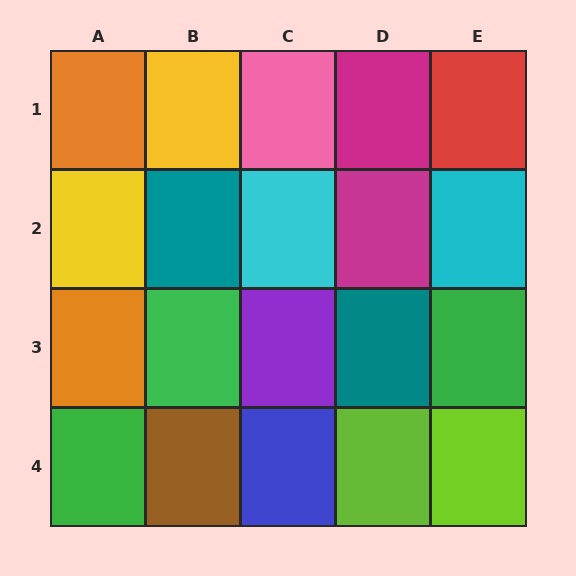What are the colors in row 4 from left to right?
Green, brown, blue, lime, lime.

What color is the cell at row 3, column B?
Green.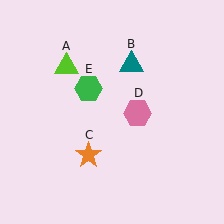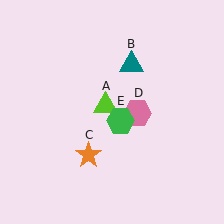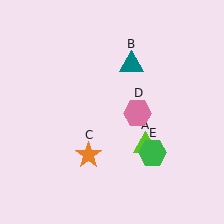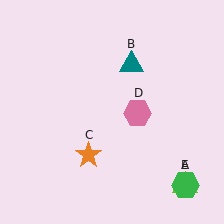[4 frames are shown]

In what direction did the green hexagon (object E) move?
The green hexagon (object E) moved down and to the right.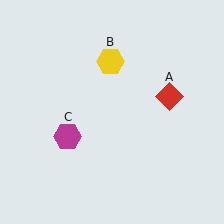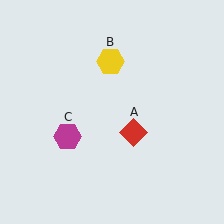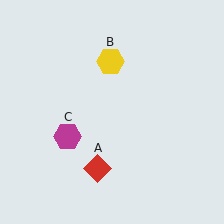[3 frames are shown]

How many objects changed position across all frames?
1 object changed position: red diamond (object A).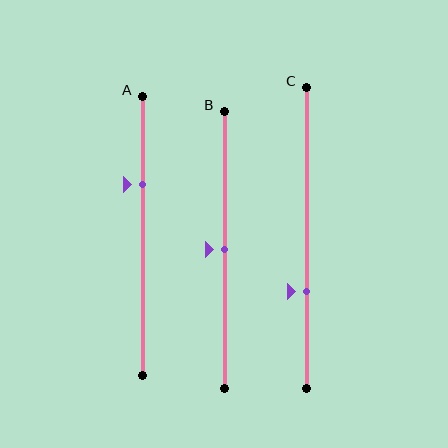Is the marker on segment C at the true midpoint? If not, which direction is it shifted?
No, the marker on segment C is shifted downward by about 18% of the segment length.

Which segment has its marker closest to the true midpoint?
Segment B has its marker closest to the true midpoint.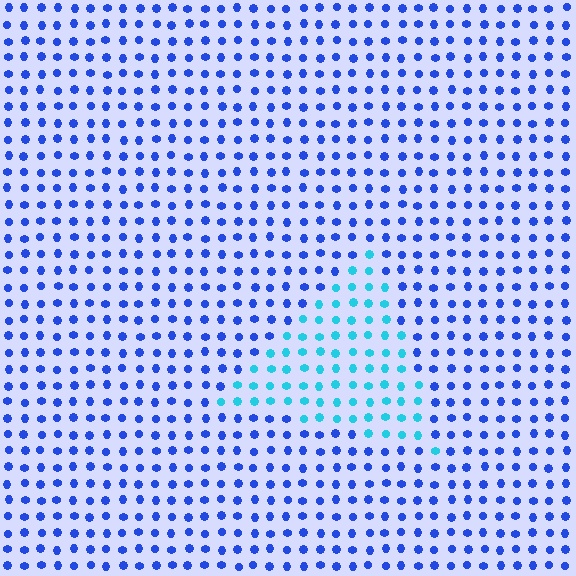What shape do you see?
I see a triangle.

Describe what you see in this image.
The image is filled with small blue elements in a uniform arrangement. A triangle-shaped region is visible where the elements are tinted to a slightly different hue, forming a subtle color boundary.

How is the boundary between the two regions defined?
The boundary is defined purely by a slight shift in hue (about 42 degrees). Spacing, size, and orientation are identical on both sides.